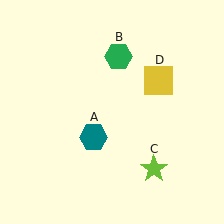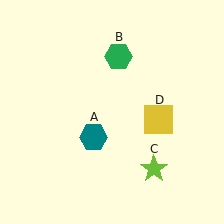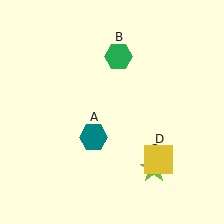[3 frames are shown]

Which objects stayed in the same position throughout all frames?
Teal hexagon (object A) and green hexagon (object B) and lime star (object C) remained stationary.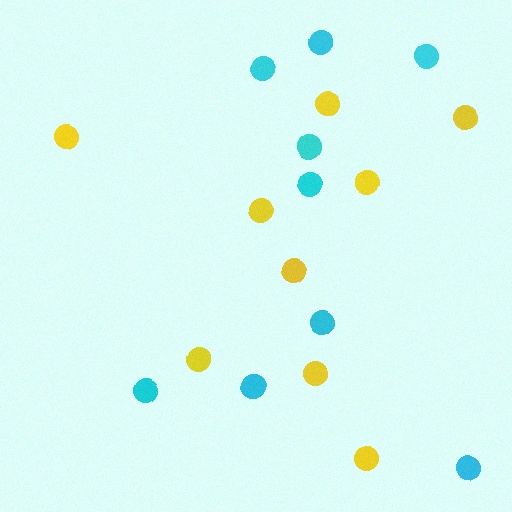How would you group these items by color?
There are 2 groups: one group of yellow circles (9) and one group of cyan circles (9).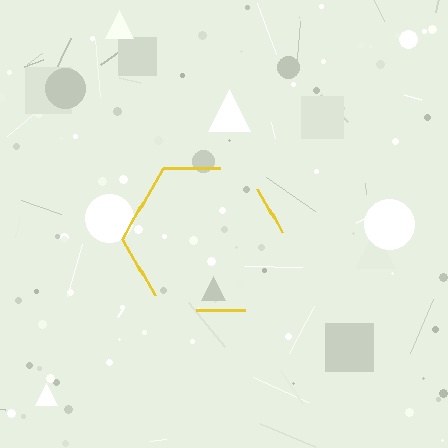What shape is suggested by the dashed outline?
The dashed outline suggests a hexagon.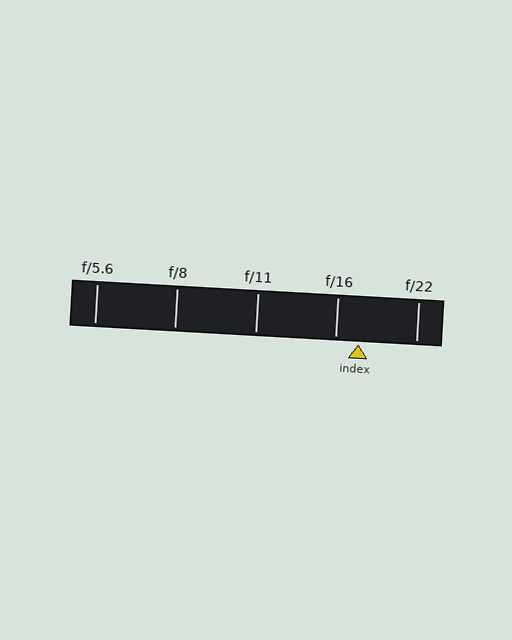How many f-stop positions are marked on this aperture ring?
There are 5 f-stop positions marked.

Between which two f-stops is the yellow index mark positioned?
The index mark is between f/16 and f/22.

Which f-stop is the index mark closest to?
The index mark is closest to f/16.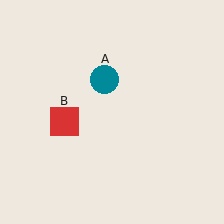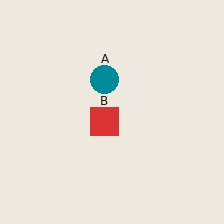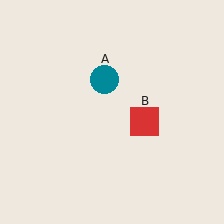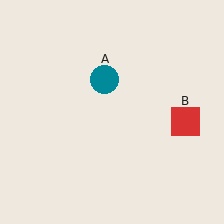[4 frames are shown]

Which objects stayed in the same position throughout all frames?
Teal circle (object A) remained stationary.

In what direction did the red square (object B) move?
The red square (object B) moved right.